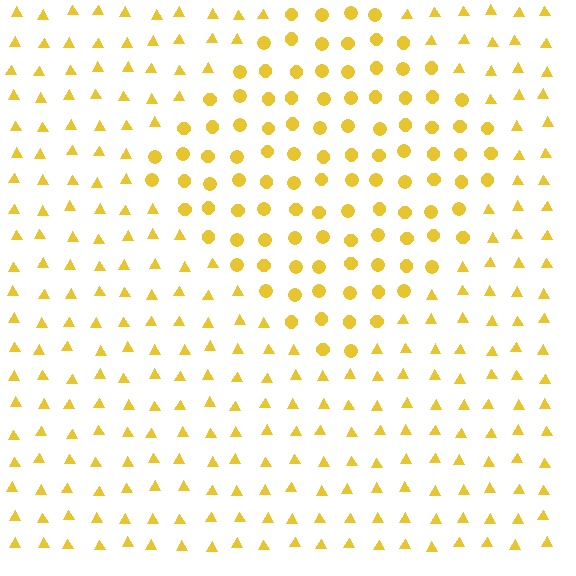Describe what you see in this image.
The image is filled with small yellow elements arranged in a uniform grid. A diamond-shaped region contains circles, while the surrounding area contains triangles. The boundary is defined purely by the change in element shape.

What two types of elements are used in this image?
The image uses circles inside the diamond region and triangles outside it.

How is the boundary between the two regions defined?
The boundary is defined by a change in element shape: circles inside vs. triangles outside. All elements share the same color and spacing.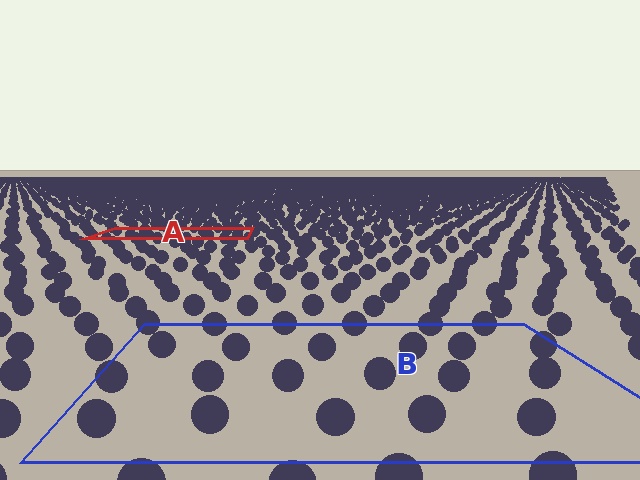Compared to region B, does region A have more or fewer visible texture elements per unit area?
Region A has more texture elements per unit area — they are packed more densely because it is farther away.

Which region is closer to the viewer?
Region B is closer. The texture elements there are larger and more spread out.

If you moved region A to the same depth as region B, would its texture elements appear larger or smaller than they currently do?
They would appear larger. At a closer depth, the same texture elements are projected at a bigger on-screen size.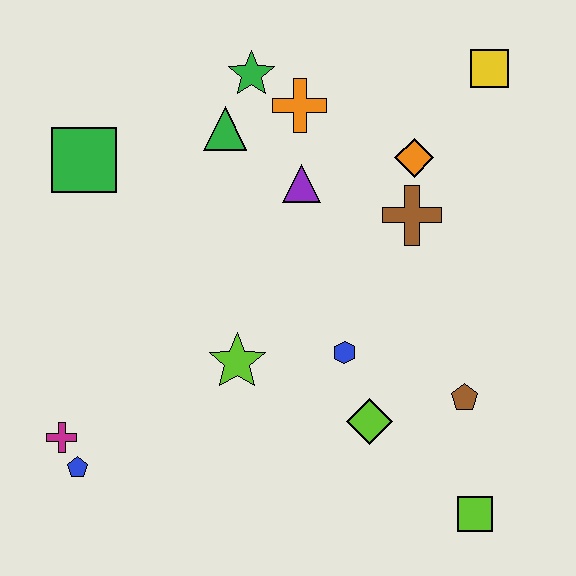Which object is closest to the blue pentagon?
The magenta cross is closest to the blue pentagon.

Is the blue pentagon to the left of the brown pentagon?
Yes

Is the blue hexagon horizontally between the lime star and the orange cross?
No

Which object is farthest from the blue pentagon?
The yellow square is farthest from the blue pentagon.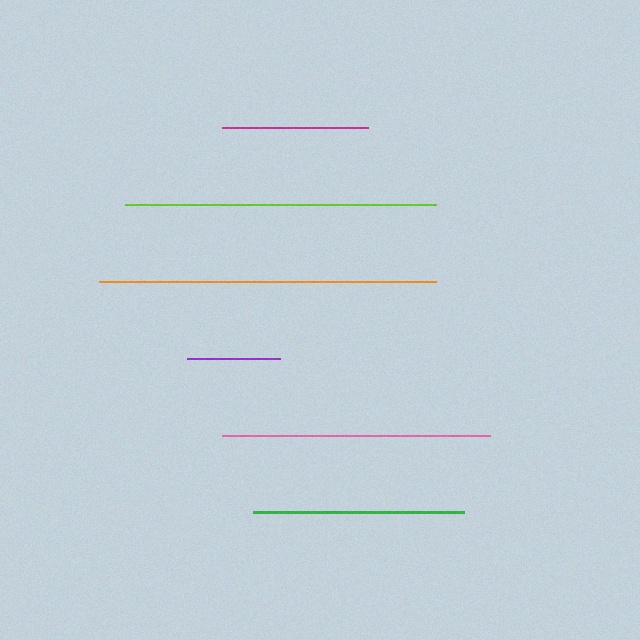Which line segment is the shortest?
The purple line is the shortest at approximately 94 pixels.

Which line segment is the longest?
The orange line is the longest at approximately 337 pixels.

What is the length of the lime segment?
The lime segment is approximately 312 pixels long.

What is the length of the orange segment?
The orange segment is approximately 337 pixels long.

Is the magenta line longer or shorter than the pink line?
The pink line is longer than the magenta line.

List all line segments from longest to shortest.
From longest to shortest: orange, lime, pink, green, magenta, purple.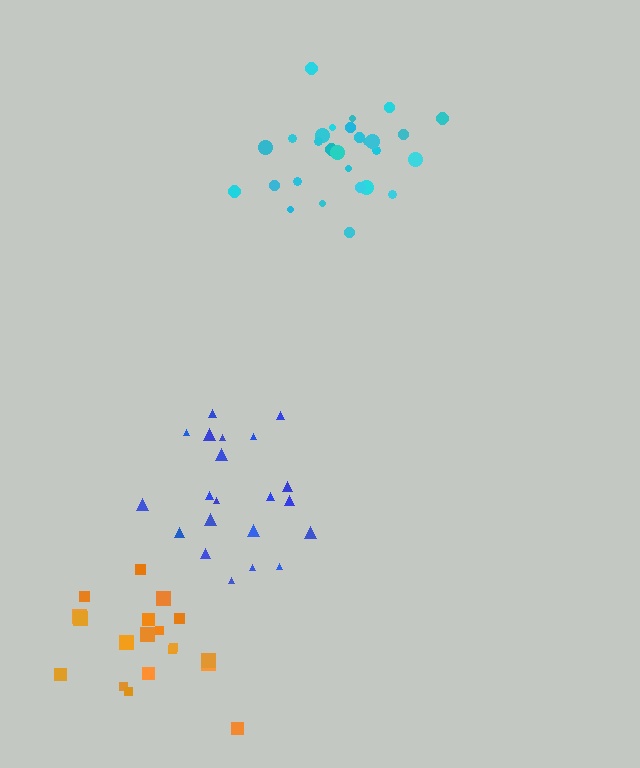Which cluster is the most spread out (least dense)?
Orange.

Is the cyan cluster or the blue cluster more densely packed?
Cyan.